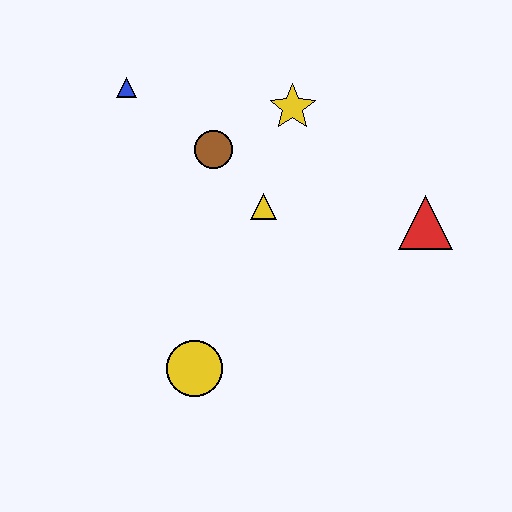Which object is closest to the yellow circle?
The yellow triangle is closest to the yellow circle.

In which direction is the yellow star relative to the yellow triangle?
The yellow star is above the yellow triangle.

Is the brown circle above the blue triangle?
No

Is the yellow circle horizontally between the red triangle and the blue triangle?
Yes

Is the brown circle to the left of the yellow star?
Yes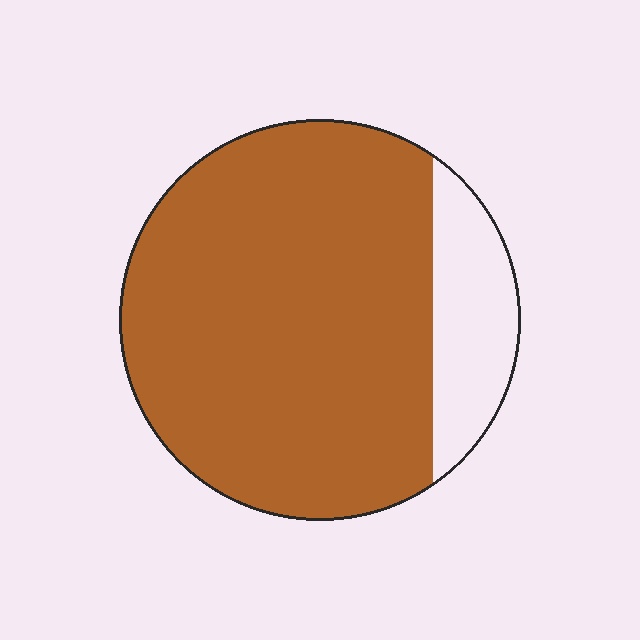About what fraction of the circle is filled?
About five sixths (5/6).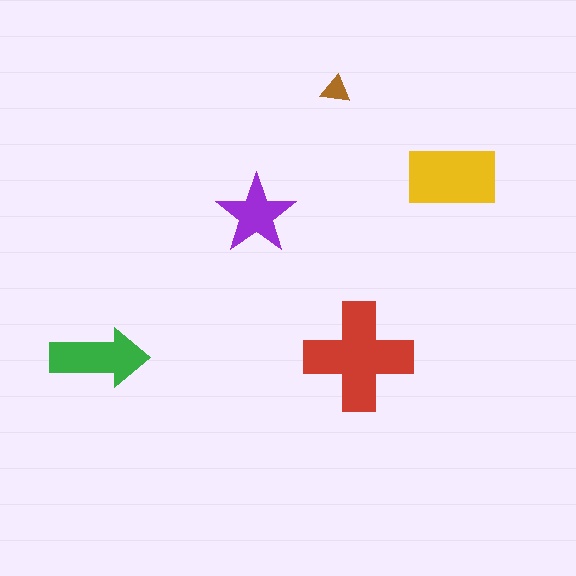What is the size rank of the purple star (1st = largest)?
4th.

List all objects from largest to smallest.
The red cross, the yellow rectangle, the green arrow, the purple star, the brown triangle.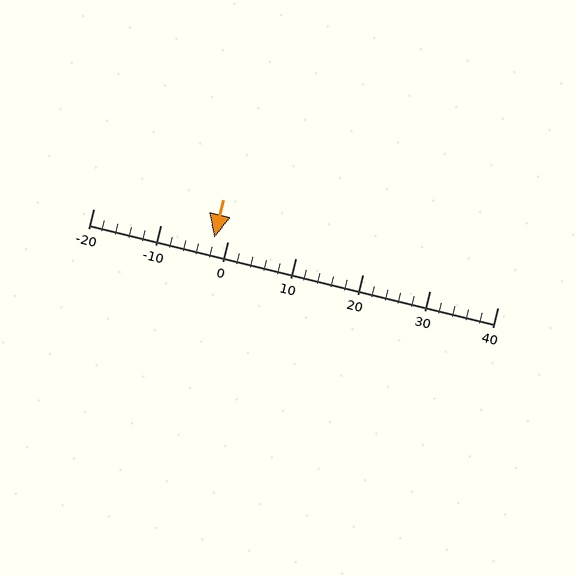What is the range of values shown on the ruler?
The ruler shows values from -20 to 40.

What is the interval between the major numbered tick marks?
The major tick marks are spaced 10 units apart.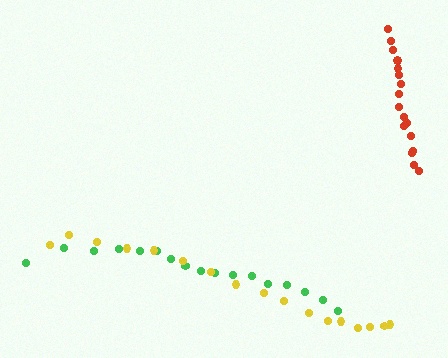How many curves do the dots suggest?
There are 3 distinct paths.